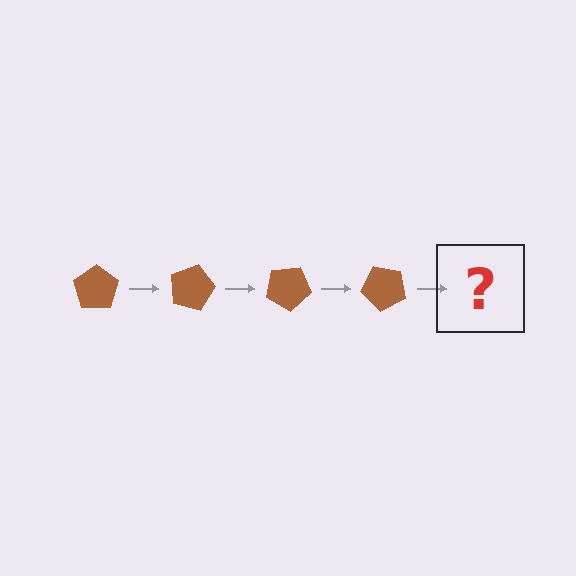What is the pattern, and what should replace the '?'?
The pattern is that the pentagon rotates 15 degrees each step. The '?' should be a brown pentagon rotated 60 degrees.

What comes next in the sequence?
The next element should be a brown pentagon rotated 60 degrees.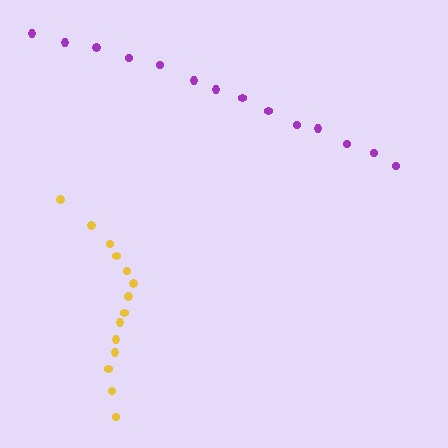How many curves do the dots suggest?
There are 2 distinct paths.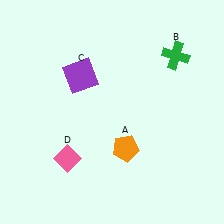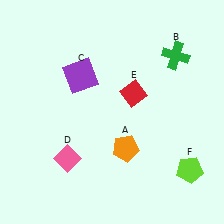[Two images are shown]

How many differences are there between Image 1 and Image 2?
There are 2 differences between the two images.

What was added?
A red diamond (E), a lime pentagon (F) were added in Image 2.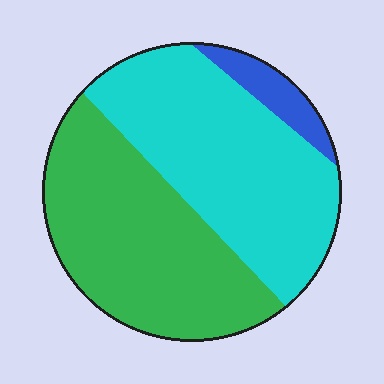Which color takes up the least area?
Blue, at roughly 5%.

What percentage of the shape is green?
Green covers about 45% of the shape.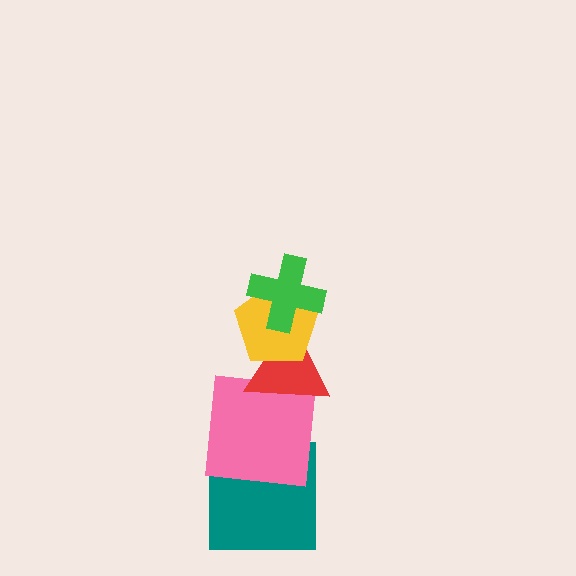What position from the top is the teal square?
The teal square is 5th from the top.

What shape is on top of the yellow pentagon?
The green cross is on top of the yellow pentagon.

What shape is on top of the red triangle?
The yellow pentagon is on top of the red triangle.